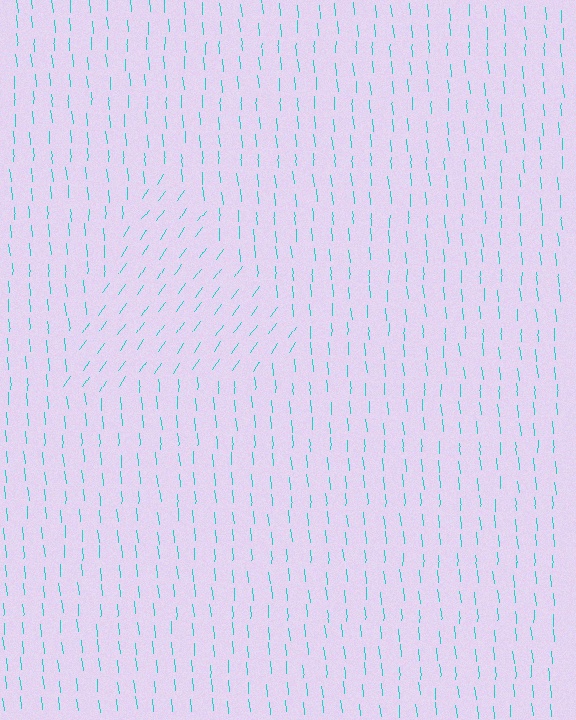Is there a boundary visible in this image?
Yes, there is a texture boundary formed by a change in line orientation.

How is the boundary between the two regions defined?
The boundary is defined purely by a change in line orientation (approximately 40 degrees difference). All lines are the same color and thickness.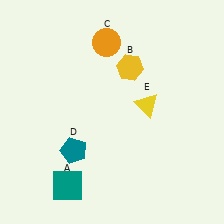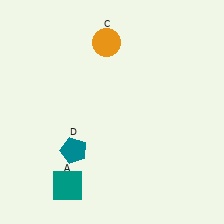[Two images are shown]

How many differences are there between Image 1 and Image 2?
There are 2 differences between the two images.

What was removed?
The yellow hexagon (B), the yellow triangle (E) were removed in Image 2.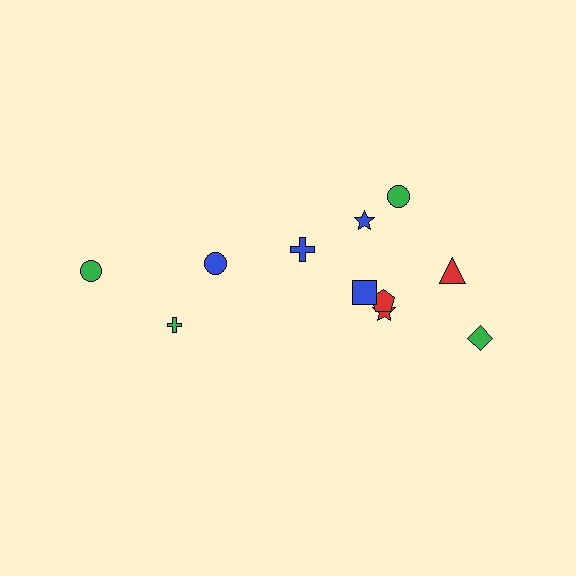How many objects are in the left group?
There are 4 objects.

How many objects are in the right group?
There are 7 objects.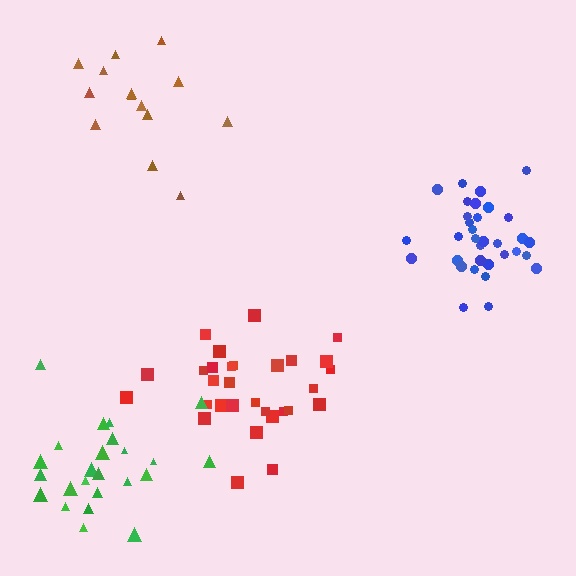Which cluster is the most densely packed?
Blue.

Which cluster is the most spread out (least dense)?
Green.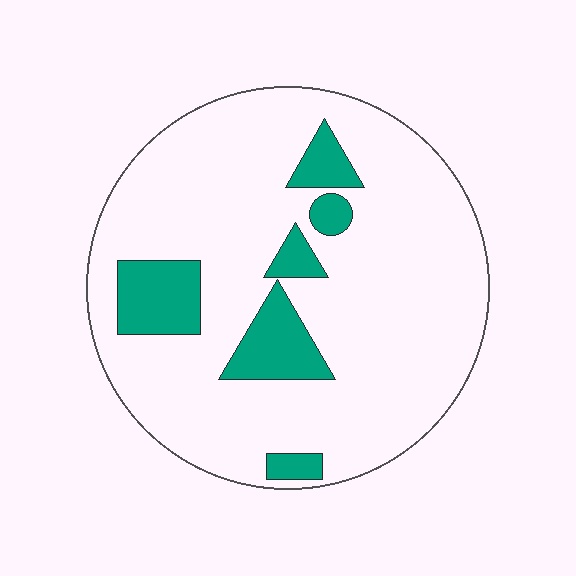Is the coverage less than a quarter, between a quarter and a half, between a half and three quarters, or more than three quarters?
Less than a quarter.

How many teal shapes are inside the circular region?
6.